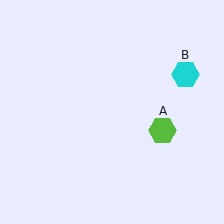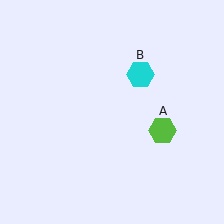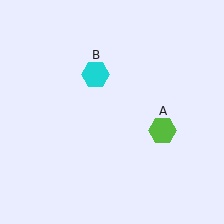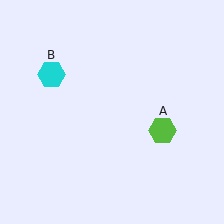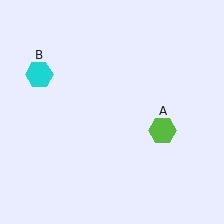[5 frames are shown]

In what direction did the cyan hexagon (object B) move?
The cyan hexagon (object B) moved left.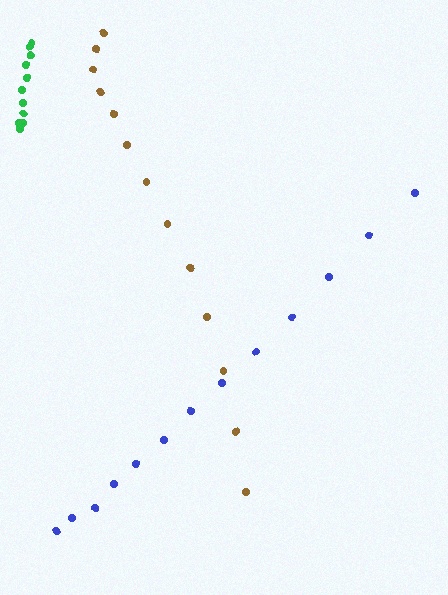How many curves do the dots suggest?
There are 3 distinct paths.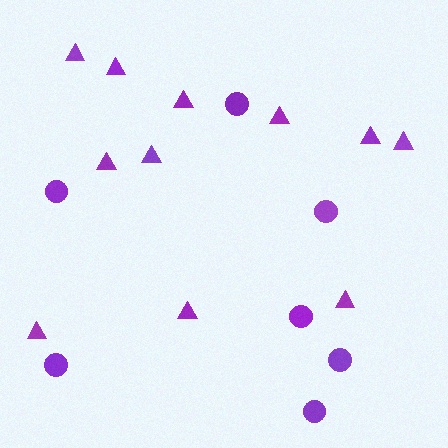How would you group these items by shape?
There are 2 groups: one group of circles (7) and one group of triangles (11).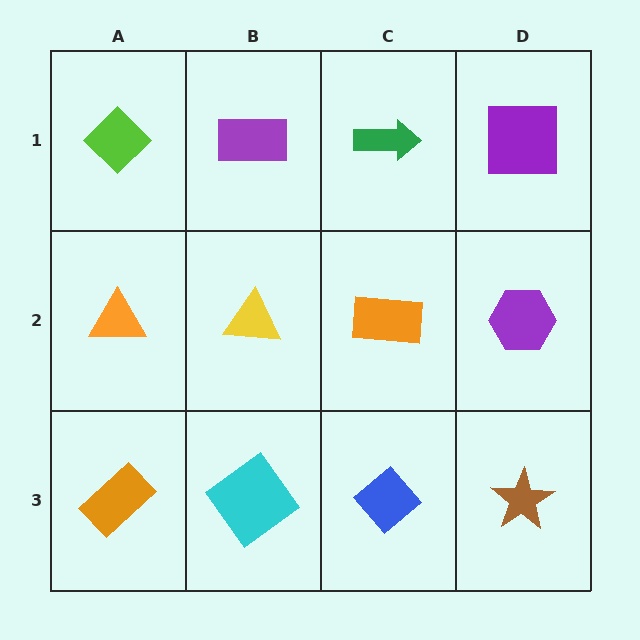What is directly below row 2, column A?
An orange rectangle.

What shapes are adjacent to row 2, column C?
A green arrow (row 1, column C), a blue diamond (row 3, column C), a yellow triangle (row 2, column B), a purple hexagon (row 2, column D).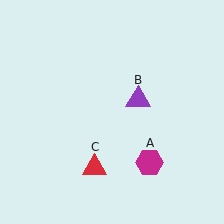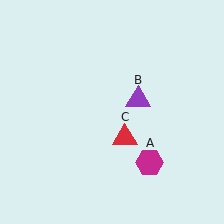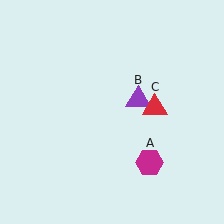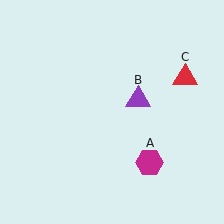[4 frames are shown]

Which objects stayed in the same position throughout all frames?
Magenta hexagon (object A) and purple triangle (object B) remained stationary.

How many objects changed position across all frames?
1 object changed position: red triangle (object C).